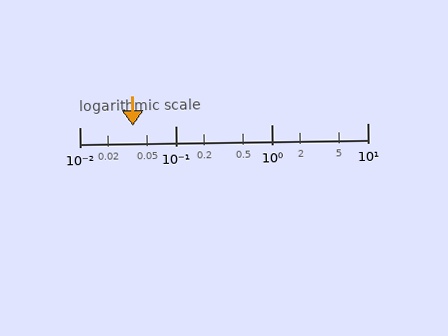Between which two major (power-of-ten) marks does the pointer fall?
The pointer is between 0.01 and 0.1.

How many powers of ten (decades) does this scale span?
The scale spans 3 decades, from 0.01 to 10.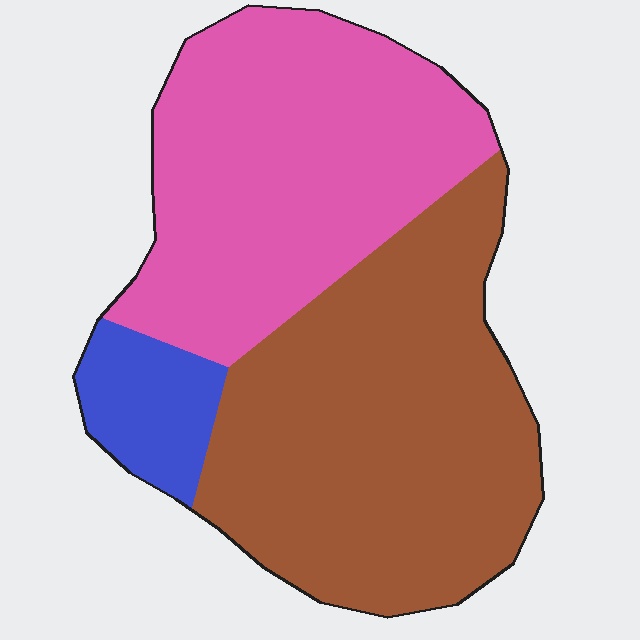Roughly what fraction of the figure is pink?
Pink takes up between a third and a half of the figure.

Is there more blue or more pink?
Pink.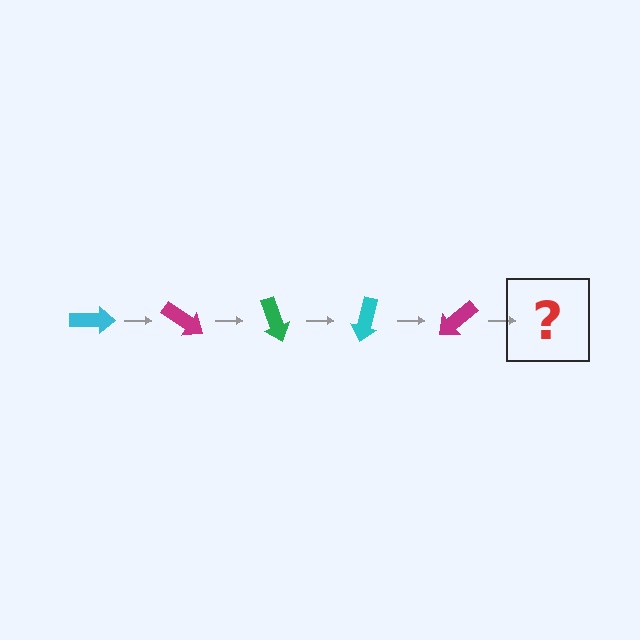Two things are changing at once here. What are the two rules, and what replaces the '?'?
The two rules are that it rotates 35 degrees each step and the color cycles through cyan, magenta, and green. The '?' should be a green arrow, rotated 175 degrees from the start.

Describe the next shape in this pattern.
It should be a green arrow, rotated 175 degrees from the start.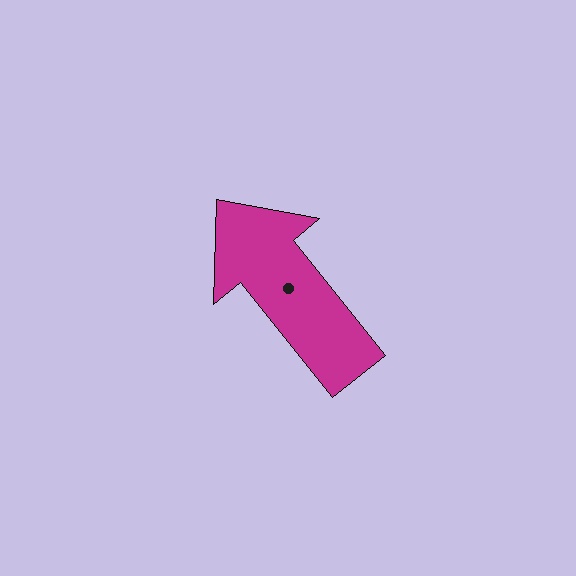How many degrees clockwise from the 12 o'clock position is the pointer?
Approximately 321 degrees.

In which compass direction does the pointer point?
Northwest.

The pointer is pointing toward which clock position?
Roughly 11 o'clock.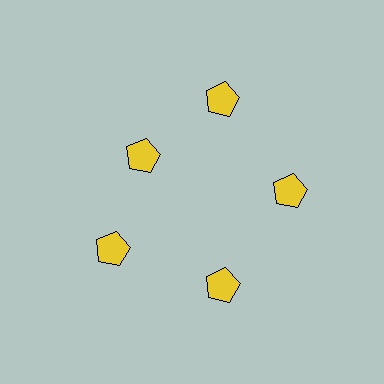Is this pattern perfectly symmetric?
No. The 5 yellow pentagons are arranged in a ring, but one element near the 10 o'clock position is pulled inward toward the center, breaking the 5-fold rotational symmetry.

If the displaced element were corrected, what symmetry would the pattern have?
It would have 5-fold rotational symmetry — the pattern would map onto itself every 72 degrees.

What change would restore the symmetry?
The symmetry would be restored by moving it outward, back onto the ring so that all 5 pentagons sit at equal angles and equal distance from the center.